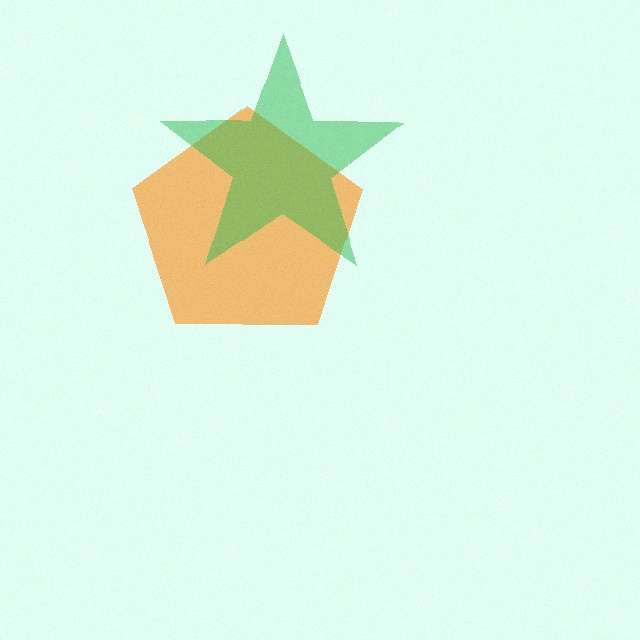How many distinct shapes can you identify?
There are 2 distinct shapes: an orange pentagon, a green star.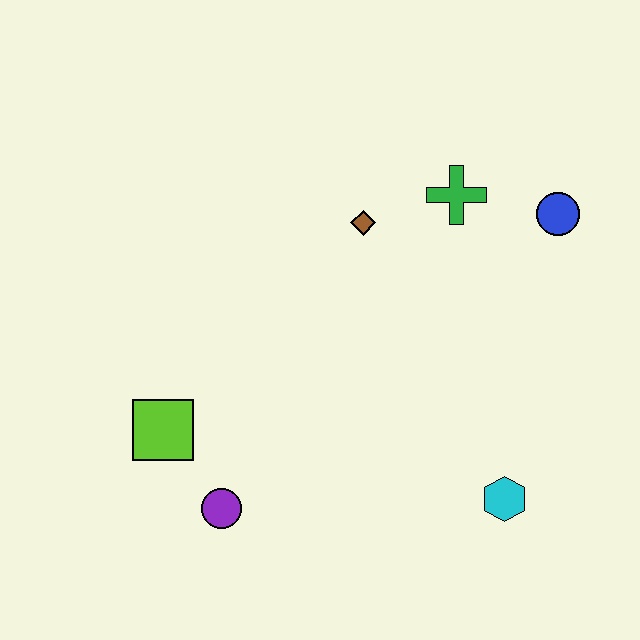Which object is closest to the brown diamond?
The green cross is closest to the brown diamond.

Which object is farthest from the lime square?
The blue circle is farthest from the lime square.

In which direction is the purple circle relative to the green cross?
The purple circle is below the green cross.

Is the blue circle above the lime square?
Yes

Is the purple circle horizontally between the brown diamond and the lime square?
Yes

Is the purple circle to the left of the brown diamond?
Yes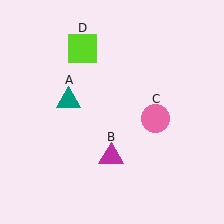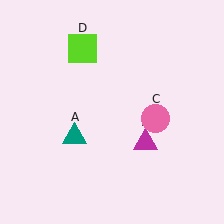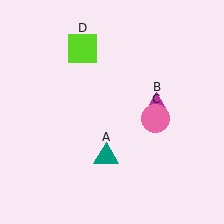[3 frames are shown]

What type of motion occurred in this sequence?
The teal triangle (object A), magenta triangle (object B) rotated counterclockwise around the center of the scene.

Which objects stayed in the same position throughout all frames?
Pink circle (object C) and lime square (object D) remained stationary.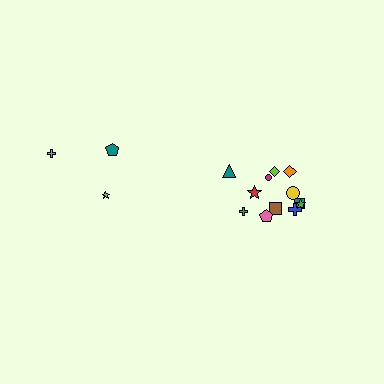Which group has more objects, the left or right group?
The right group.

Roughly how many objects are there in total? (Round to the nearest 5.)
Roughly 15 objects in total.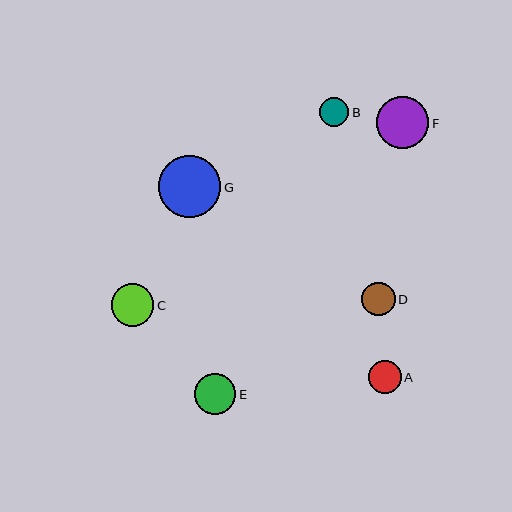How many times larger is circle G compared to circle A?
Circle G is approximately 1.9 times the size of circle A.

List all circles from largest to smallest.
From largest to smallest: G, F, C, E, D, A, B.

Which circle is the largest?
Circle G is the largest with a size of approximately 62 pixels.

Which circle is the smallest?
Circle B is the smallest with a size of approximately 29 pixels.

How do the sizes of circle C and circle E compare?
Circle C and circle E are approximately the same size.